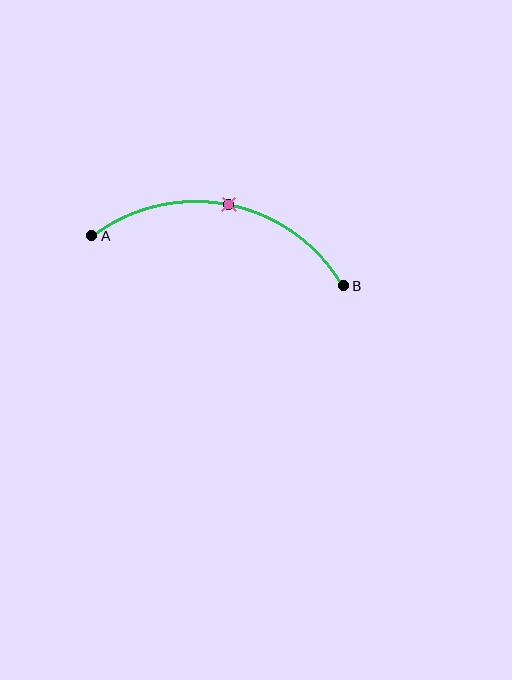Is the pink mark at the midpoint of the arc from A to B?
Yes. The pink mark lies on the arc at equal arc-length from both A and B — it is the arc midpoint.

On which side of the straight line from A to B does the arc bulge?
The arc bulges above the straight line connecting A and B.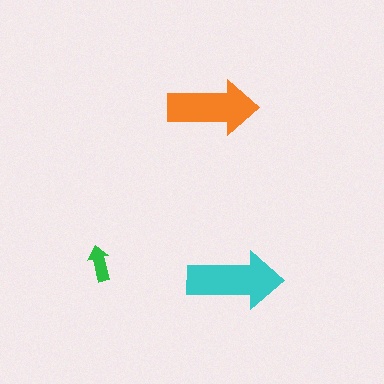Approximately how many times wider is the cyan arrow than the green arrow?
About 2.5 times wider.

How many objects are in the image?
There are 3 objects in the image.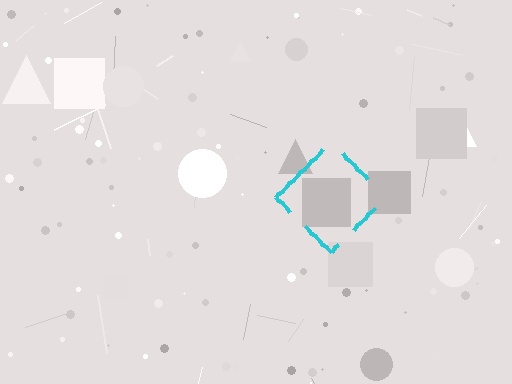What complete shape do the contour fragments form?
The contour fragments form a diamond.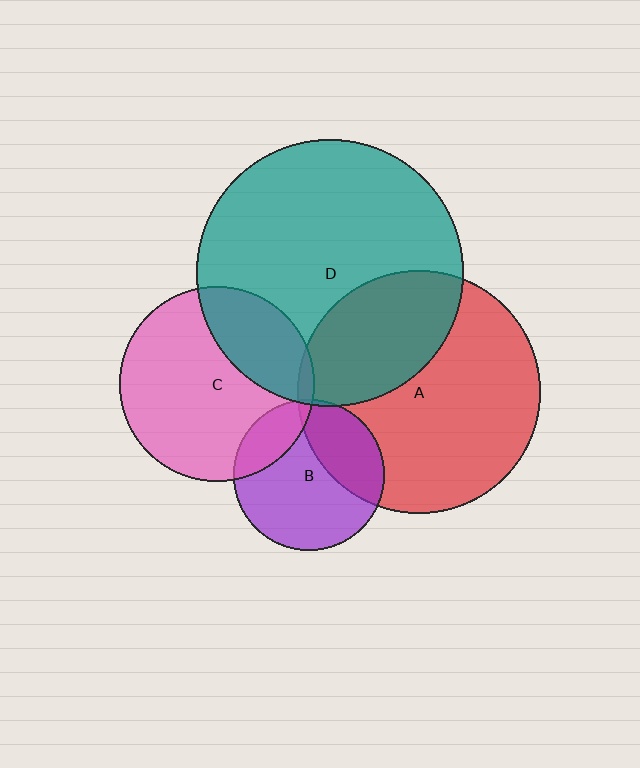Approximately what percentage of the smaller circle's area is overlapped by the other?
Approximately 30%.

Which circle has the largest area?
Circle D (teal).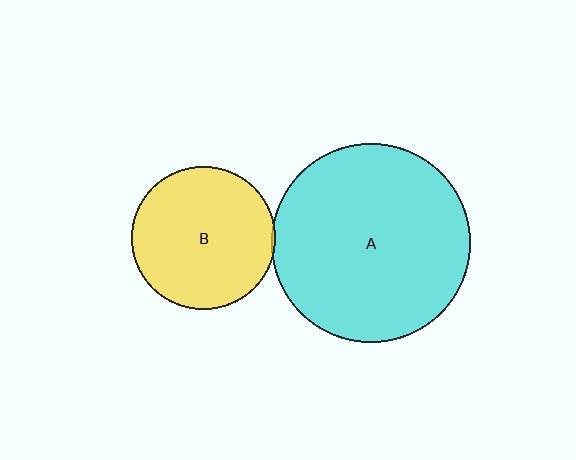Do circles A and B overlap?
Yes.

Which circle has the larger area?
Circle A (cyan).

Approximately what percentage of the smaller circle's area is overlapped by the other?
Approximately 5%.